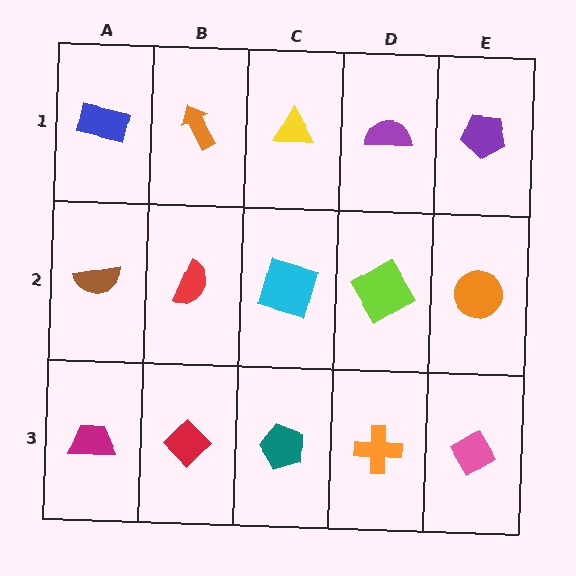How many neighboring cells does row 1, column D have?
3.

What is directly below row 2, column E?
A pink diamond.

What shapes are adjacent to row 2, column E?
A purple pentagon (row 1, column E), a pink diamond (row 3, column E), a lime diamond (row 2, column D).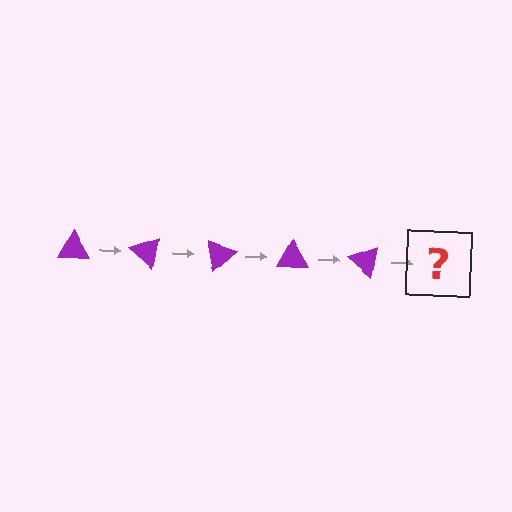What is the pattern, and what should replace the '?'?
The pattern is that the triangle rotates 40 degrees each step. The '?' should be a purple triangle rotated 200 degrees.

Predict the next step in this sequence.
The next step is a purple triangle rotated 200 degrees.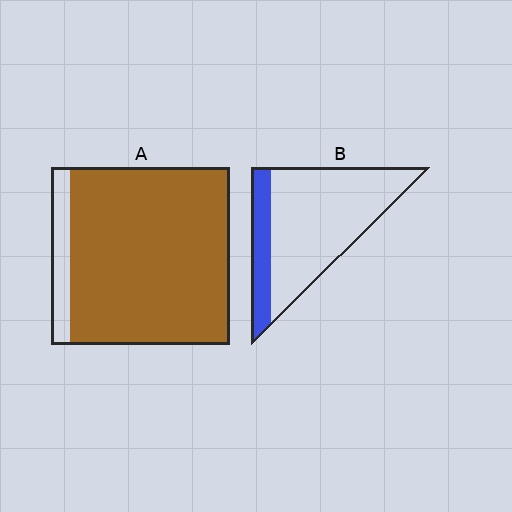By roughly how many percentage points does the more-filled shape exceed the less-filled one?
By roughly 70 percentage points (A over B).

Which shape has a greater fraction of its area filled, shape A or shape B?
Shape A.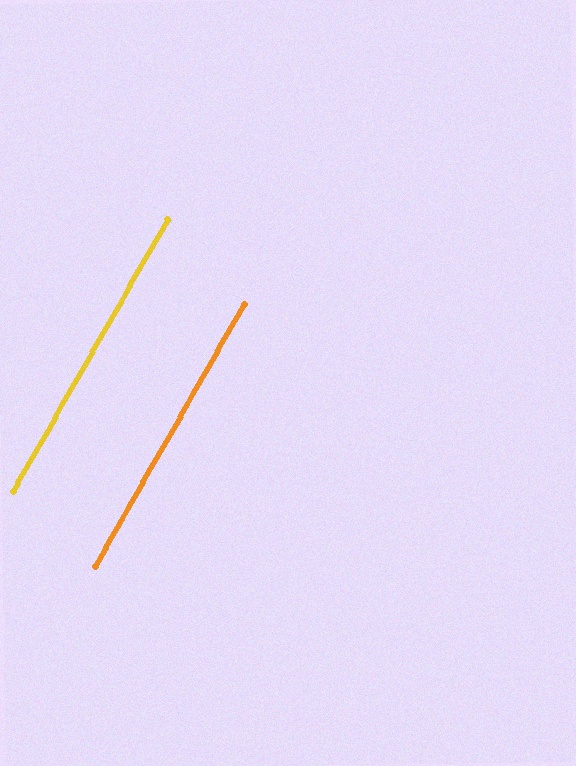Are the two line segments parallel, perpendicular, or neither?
Parallel — their directions differ by only 0.1°.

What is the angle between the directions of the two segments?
Approximately 0 degrees.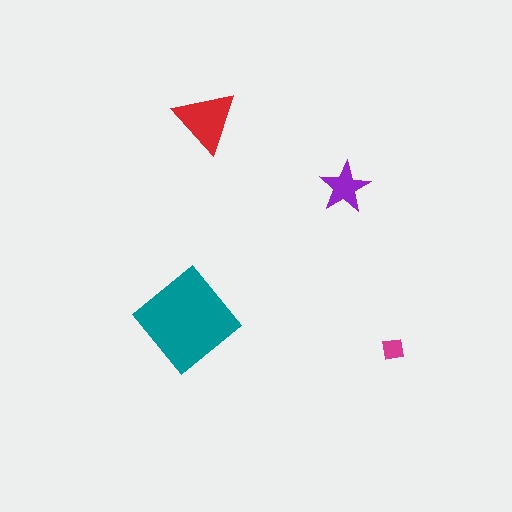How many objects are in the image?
There are 4 objects in the image.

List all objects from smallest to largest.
The magenta square, the purple star, the red triangle, the teal diamond.